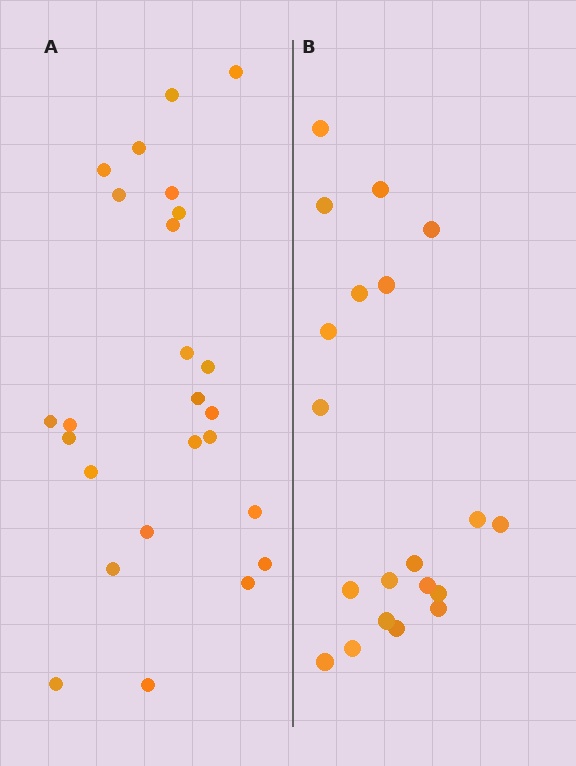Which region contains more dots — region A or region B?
Region A (the left region) has more dots.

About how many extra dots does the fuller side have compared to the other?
Region A has about 5 more dots than region B.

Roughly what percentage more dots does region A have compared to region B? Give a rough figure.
About 25% more.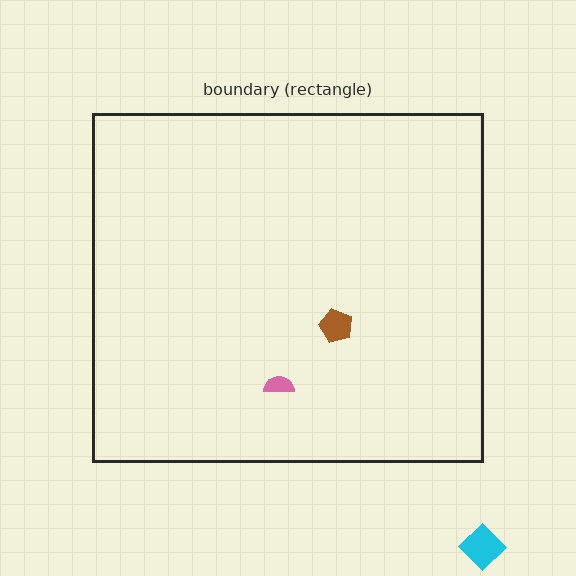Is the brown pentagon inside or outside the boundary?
Inside.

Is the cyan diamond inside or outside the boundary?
Outside.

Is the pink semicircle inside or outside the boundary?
Inside.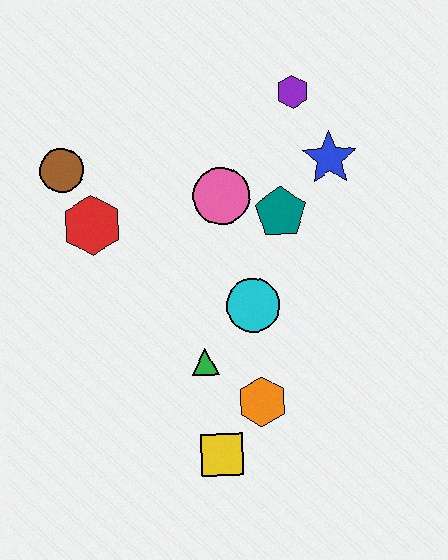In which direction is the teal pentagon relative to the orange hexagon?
The teal pentagon is above the orange hexagon.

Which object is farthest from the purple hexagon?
The yellow square is farthest from the purple hexagon.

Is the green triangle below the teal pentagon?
Yes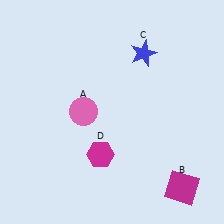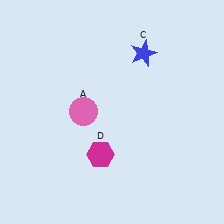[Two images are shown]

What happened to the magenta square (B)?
The magenta square (B) was removed in Image 2. It was in the bottom-right area of Image 1.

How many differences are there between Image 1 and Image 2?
There is 1 difference between the two images.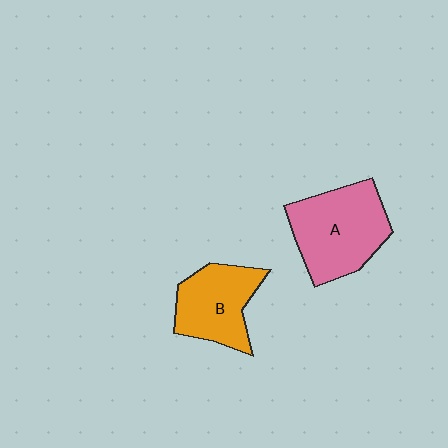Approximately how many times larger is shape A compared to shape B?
Approximately 1.3 times.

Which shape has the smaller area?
Shape B (orange).